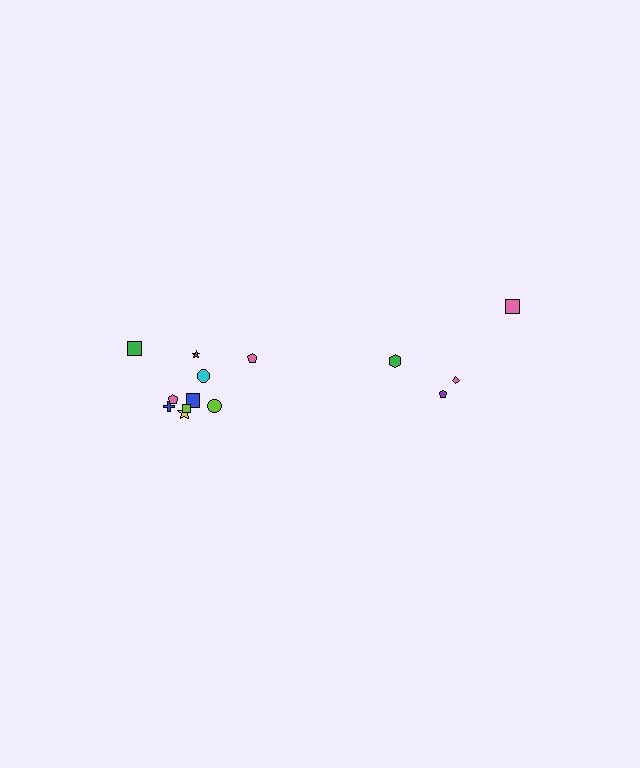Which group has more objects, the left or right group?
The left group.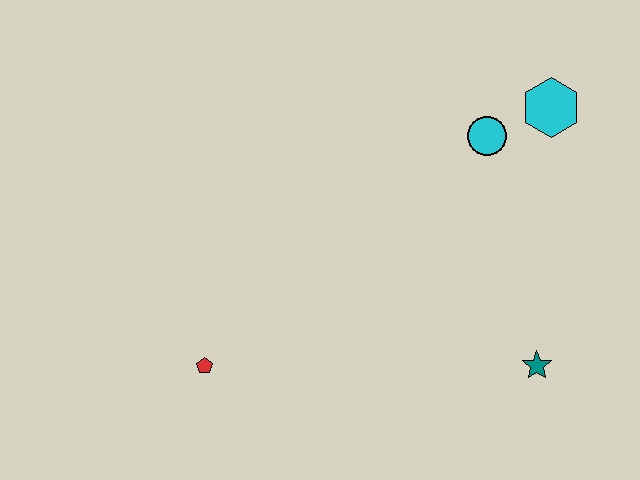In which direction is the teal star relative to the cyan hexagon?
The teal star is below the cyan hexagon.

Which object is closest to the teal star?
The cyan circle is closest to the teal star.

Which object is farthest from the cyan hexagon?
The red pentagon is farthest from the cyan hexagon.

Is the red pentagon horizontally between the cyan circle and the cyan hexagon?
No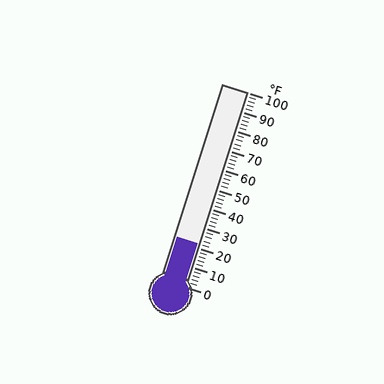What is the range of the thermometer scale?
The thermometer scale ranges from 0°F to 100°F.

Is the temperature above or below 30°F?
The temperature is below 30°F.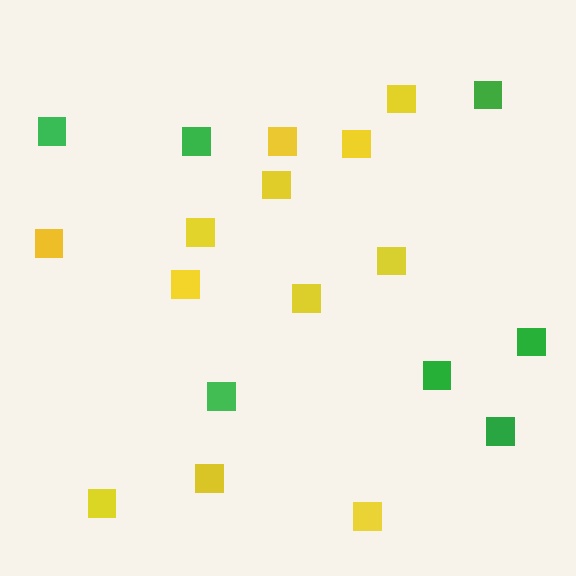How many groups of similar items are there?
There are 2 groups: one group of yellow squares (12) and one group of green squares (7).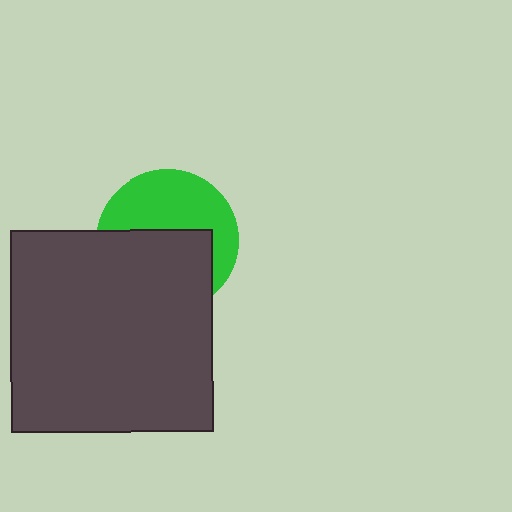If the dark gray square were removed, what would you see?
You would see the complete green circle.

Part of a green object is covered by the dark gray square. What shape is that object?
It is a circle.